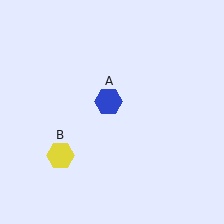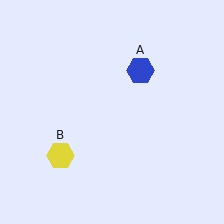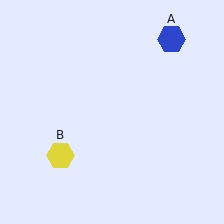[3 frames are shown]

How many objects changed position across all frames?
1 object changed position: blue hexagon (object A).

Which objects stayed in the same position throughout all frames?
Yellow hexagon (object B) remained stationary.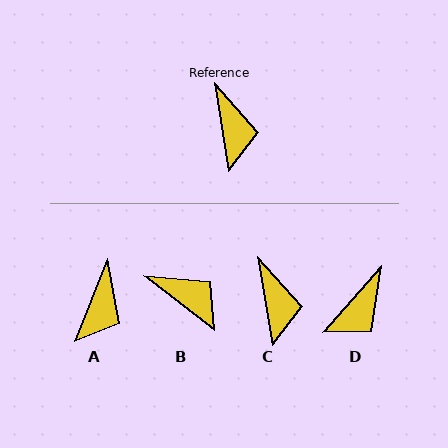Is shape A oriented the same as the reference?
No, it is off by about 31 degrees.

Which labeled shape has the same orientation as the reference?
C.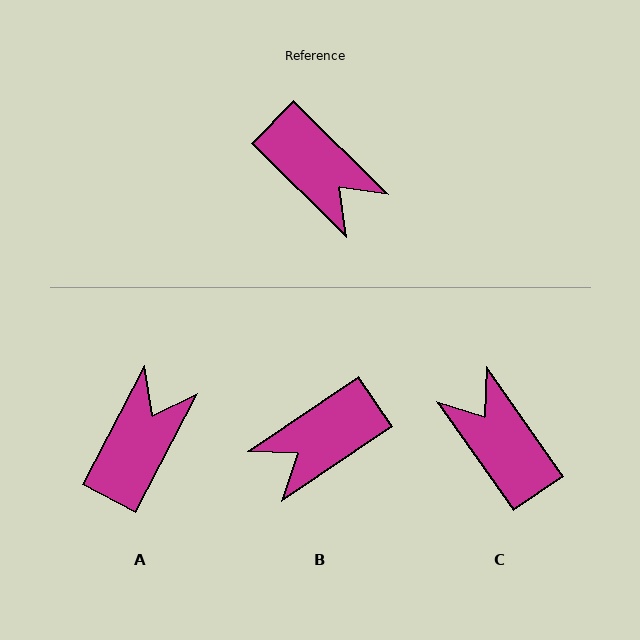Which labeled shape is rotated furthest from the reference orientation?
C, about 170 degrees away.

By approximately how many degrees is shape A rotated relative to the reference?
Approximately 107 degrees counter-clockwise.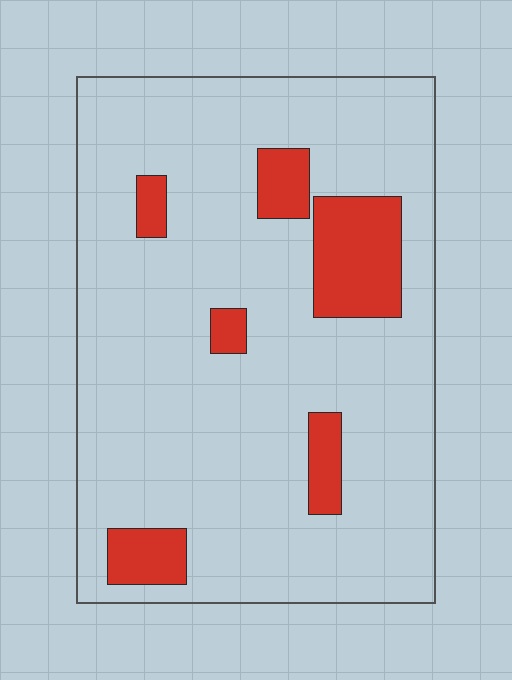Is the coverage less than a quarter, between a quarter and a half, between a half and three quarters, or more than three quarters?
Less than a quarter.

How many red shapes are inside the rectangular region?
6.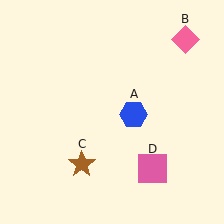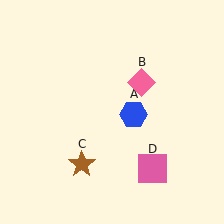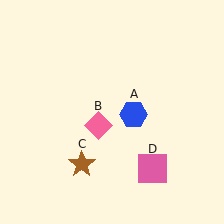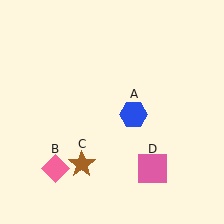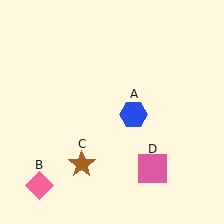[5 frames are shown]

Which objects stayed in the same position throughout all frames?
Blue hexagon (object A) and brown star (object C) and pink square (object D) remained stationary.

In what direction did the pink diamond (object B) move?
The pink diamond (object B) moved down and to the left.